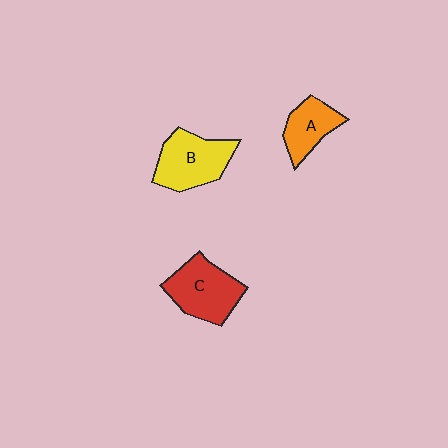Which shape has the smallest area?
Shape A (orange).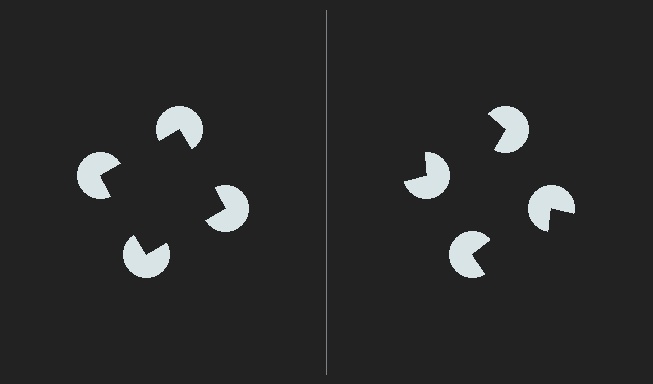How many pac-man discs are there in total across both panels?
8 — 4 on each side.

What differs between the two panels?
The pac-man discs are positioned identically on both sides; only the wedge orientations differ. On the left they align to a square; on the right they are misaligned.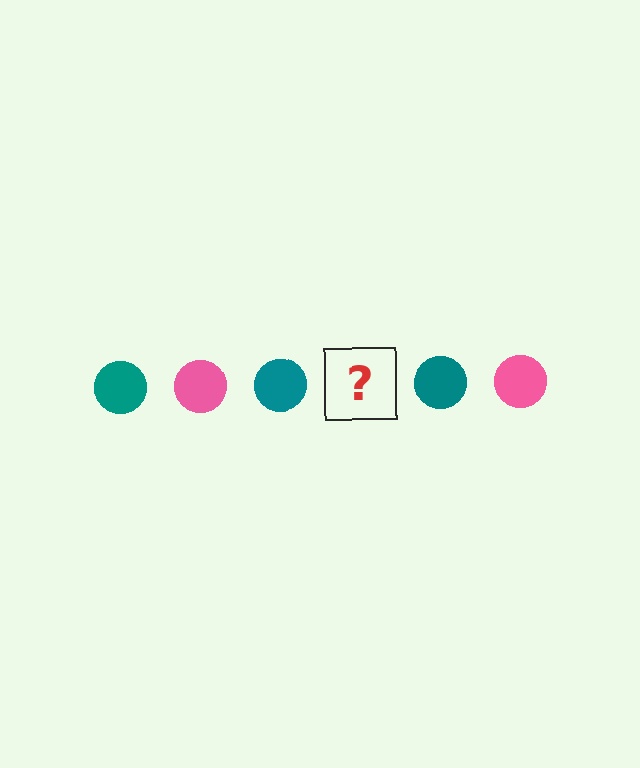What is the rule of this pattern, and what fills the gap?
The rule is that the pattern cycles through teal, pink circles. The gap should be filled with a pink circle.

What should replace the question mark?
The question mark should be replaced with a pink circle.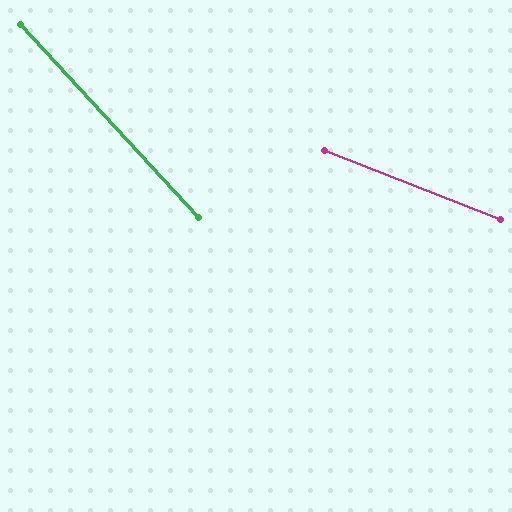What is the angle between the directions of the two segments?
Approximately 26 degrees.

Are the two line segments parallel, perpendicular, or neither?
Neither parallel nor perpendicular — they differ by about 26°.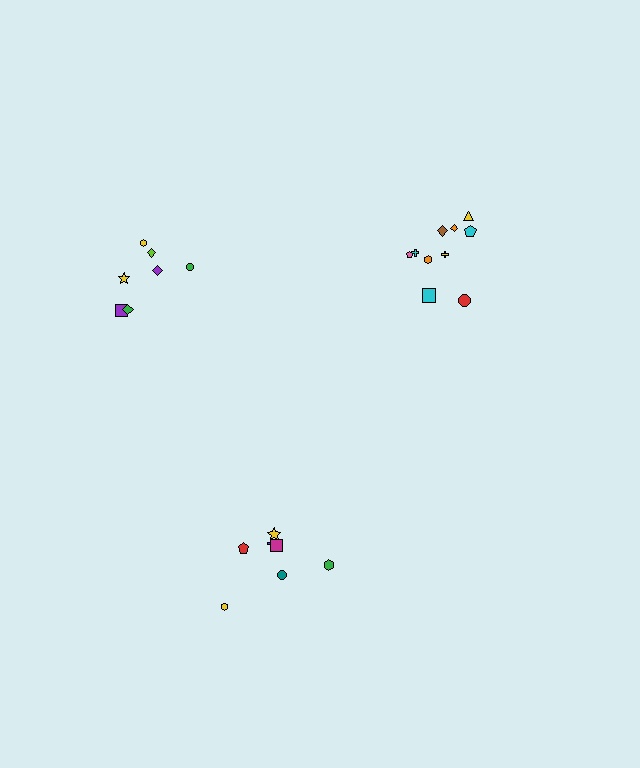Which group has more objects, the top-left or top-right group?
The top-right group.